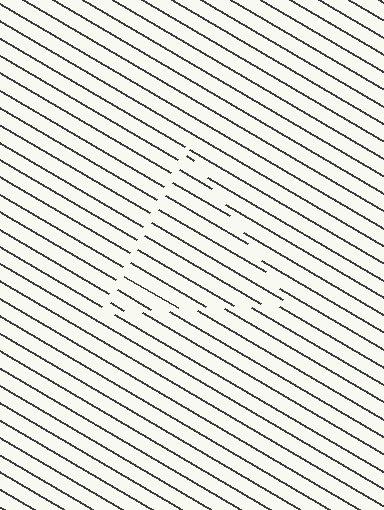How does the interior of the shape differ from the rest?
The interior of the shape contains the same grating, shifted by half a period — the contour is defined by the phase discontinuity where line-ends from the inner and outer gratings abut.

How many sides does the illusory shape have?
3 sides — the line-ends trace a triangle.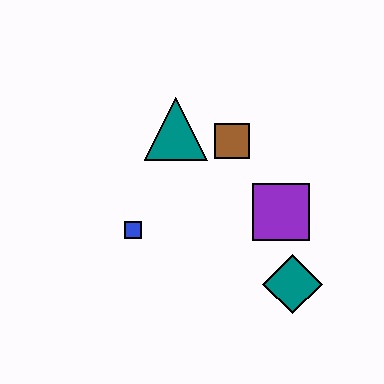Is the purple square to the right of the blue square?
Yes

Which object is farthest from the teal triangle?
The teal diamond is farthest from the teal triangle.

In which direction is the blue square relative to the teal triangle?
The blue square is below the teal triangle.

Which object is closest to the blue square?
The teal triangle is closest to the blue square.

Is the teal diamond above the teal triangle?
No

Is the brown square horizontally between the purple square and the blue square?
Yes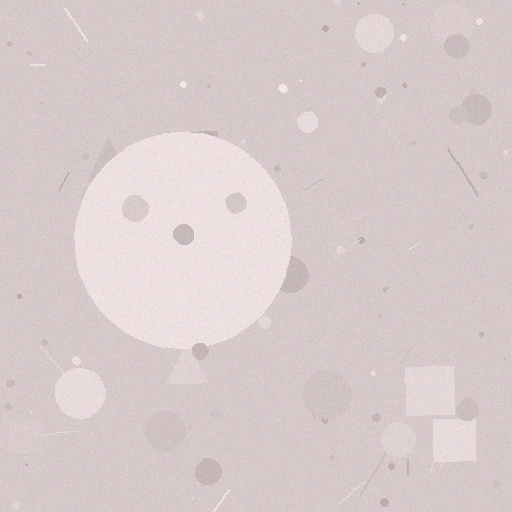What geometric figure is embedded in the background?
A circle is embedded in the background.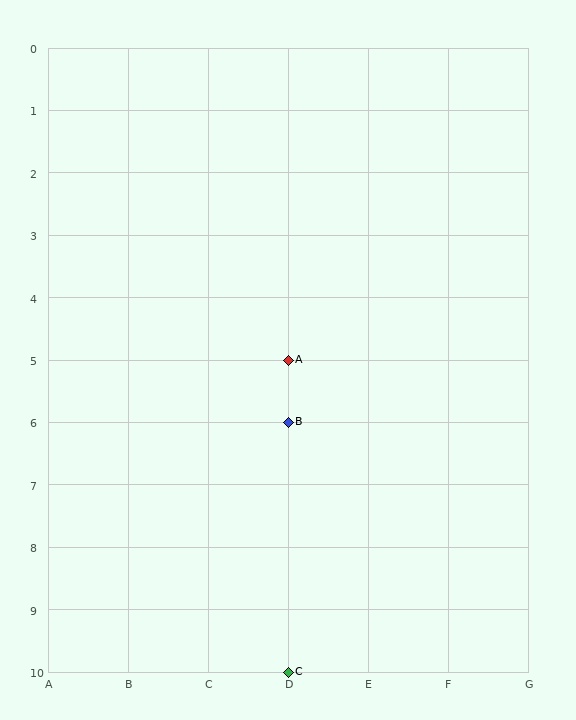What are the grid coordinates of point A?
Point A is at grid coordinates (D, 5).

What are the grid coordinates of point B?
Point B is at grid coordinates (D, 6).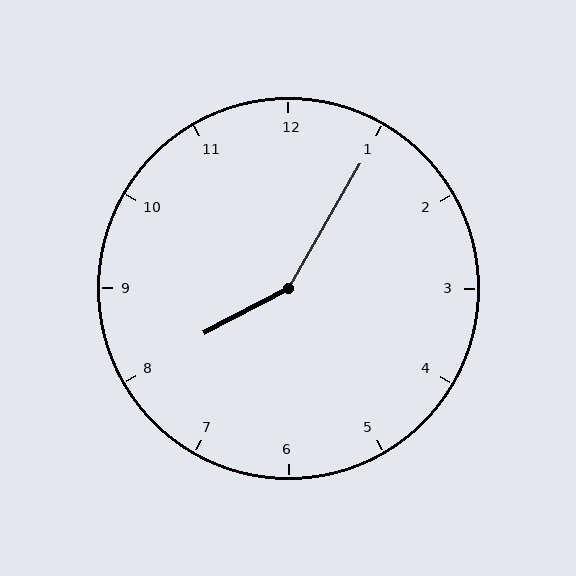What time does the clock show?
8:05.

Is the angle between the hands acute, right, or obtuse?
It is obtuse.